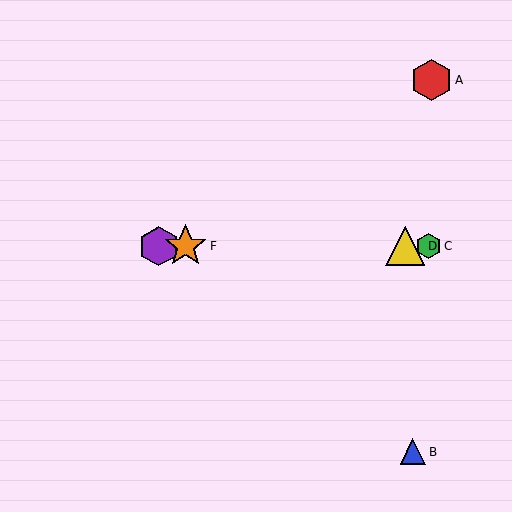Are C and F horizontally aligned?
Yes, both are at y≈246.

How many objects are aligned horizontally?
4 objects (C, D, E, F) are aligned horizontally.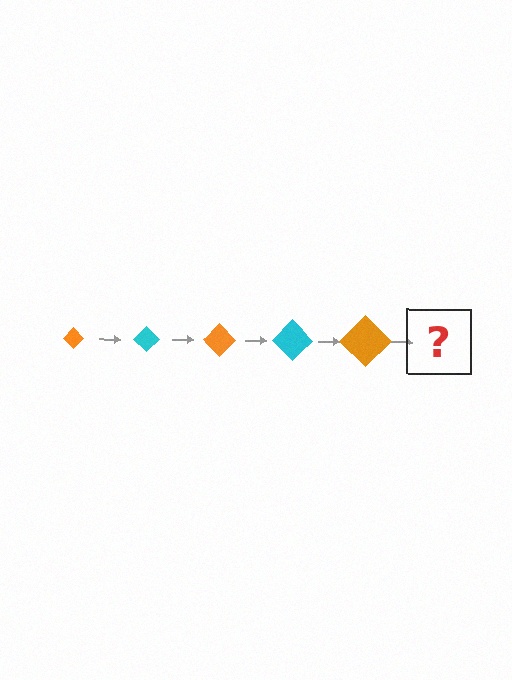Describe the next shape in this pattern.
It should be a cyan diamond, larger than the previous one.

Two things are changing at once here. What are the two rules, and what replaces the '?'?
The two rules are that the diamond grows larger each step and the color cycles through orange and cyan. The '?' should be a cyan diamond, larger than the previous one.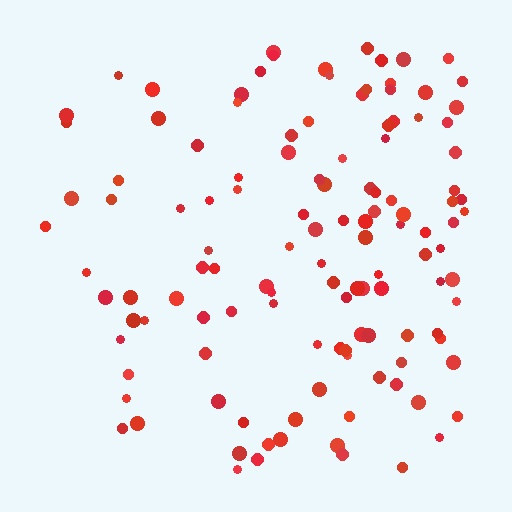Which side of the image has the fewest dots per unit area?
The left.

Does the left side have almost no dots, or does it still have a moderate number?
Still a moderate number, just noticeably fewer than the right.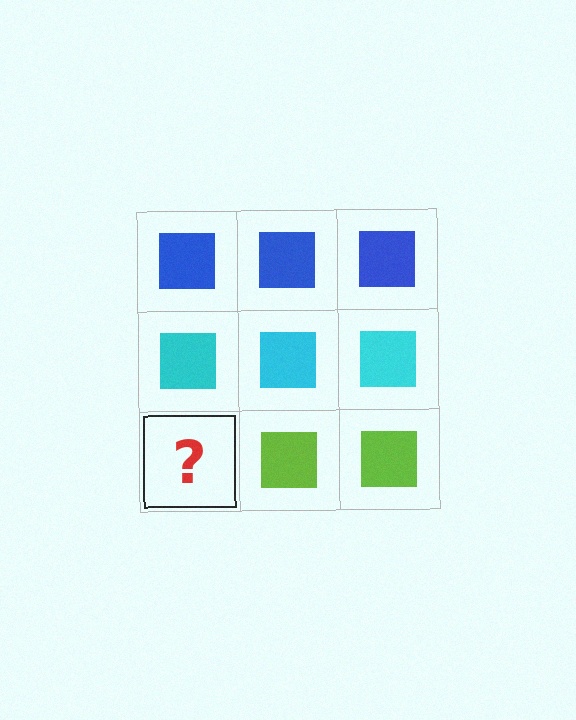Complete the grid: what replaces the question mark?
The question mark should be replaced with a lime square.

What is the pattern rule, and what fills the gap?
The rule is that each row has a consistent color. The gap should be filled with a lime square.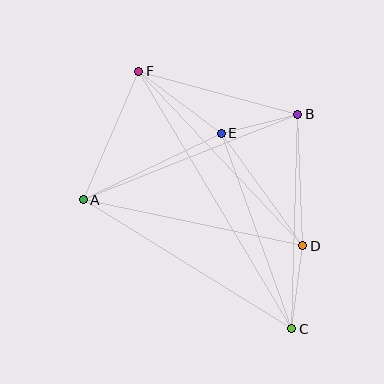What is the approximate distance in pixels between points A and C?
The distance between A and C is approximately 245 pixels.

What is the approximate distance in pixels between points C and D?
The distance between C and D is approximately 84 pixels.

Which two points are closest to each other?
Points B and E are closest to each other.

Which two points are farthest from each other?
Points C and F are farthest from each other.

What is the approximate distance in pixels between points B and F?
The distance between B and F is approximately 165 pixels.